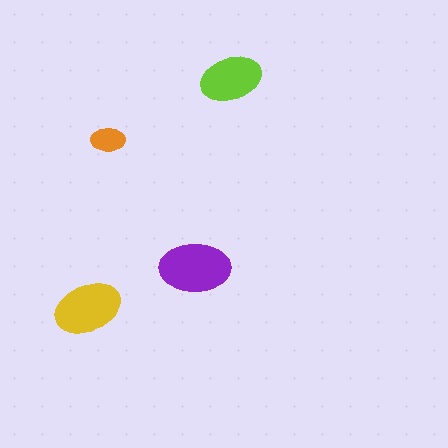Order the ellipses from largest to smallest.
the purple one, the yellow one, the lime one, the orange one.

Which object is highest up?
The lime ellipse is topmost.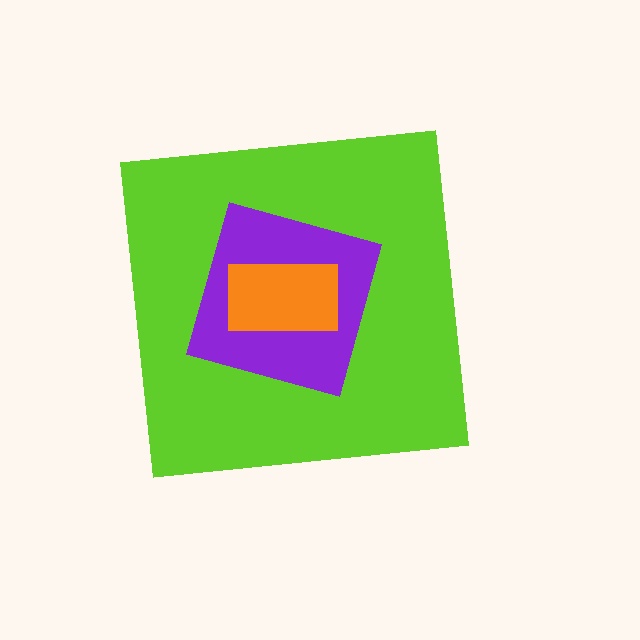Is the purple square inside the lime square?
Yes.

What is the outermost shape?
The lime square.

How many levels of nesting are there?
3.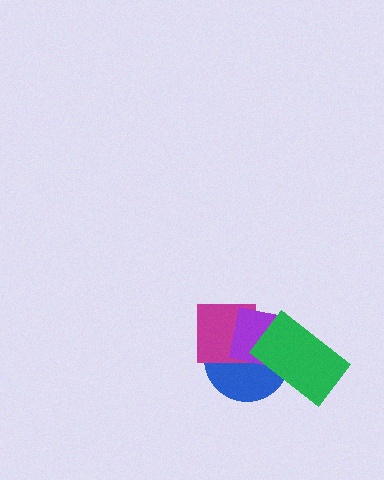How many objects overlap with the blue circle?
3 objects overlap with the blue circle.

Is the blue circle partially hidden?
Yes, it is partially covered by another shape.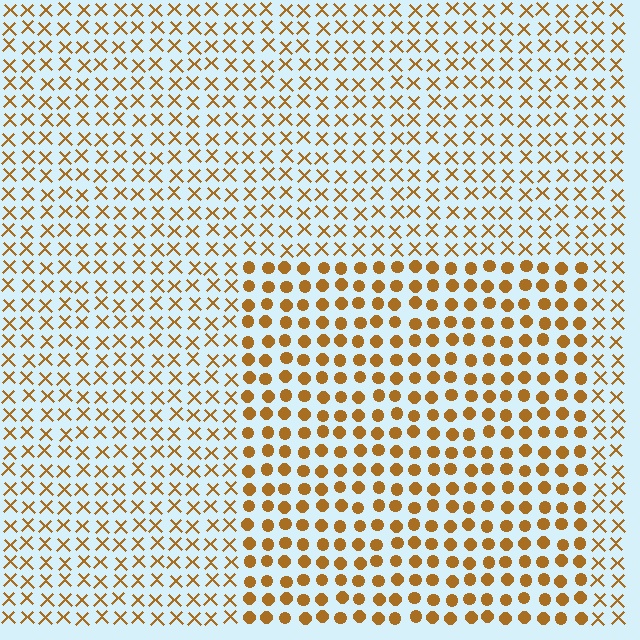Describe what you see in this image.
The image is filled with small brown elements arranged in a uniform grid. A rectangle-shaped region contains circles, while the surrounding area contains X marks. The boundary is defined purely by the change in element shape.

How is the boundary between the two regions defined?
The boundary is defined by a change in element shape: circles inside vs. X marks outside. All elements share the same color and spacing.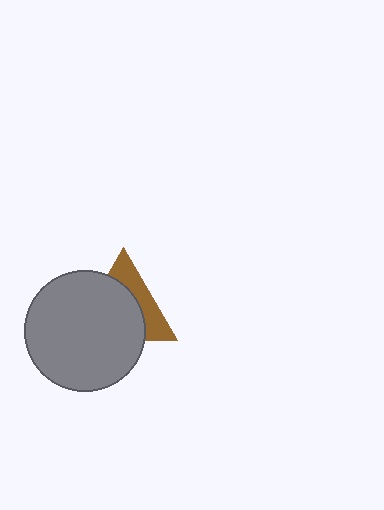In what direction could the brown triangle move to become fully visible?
The brown triangle could move toward the upper-right. That would shift it out from behind the gray circle entirely.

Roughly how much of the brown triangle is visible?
A small part of it is visible (roughly 37%).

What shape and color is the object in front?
The object in front is a gray circle.